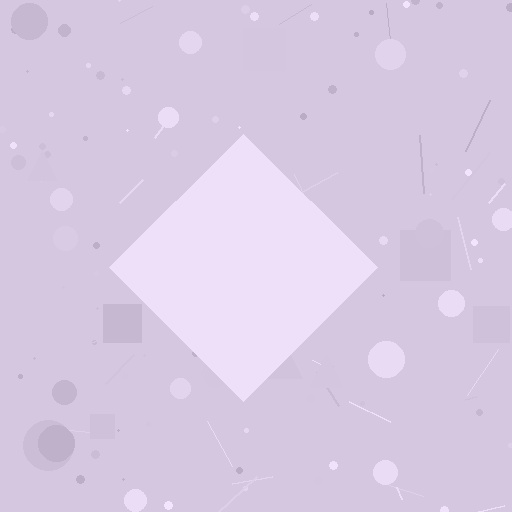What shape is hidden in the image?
A diamond is hidden in the image.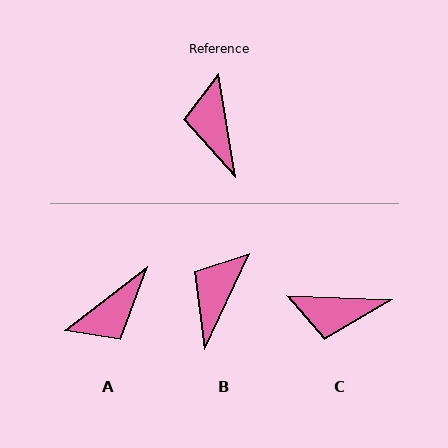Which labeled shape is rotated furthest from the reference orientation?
A, about 118 degrees away.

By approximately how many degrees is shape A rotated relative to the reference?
Approximately 118 degrees counter-clockwise.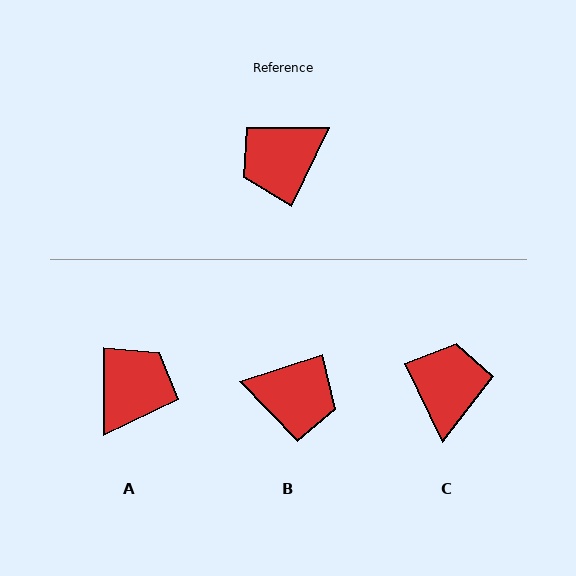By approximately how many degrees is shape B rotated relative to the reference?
Approximately 134 degrees counter-clockwise.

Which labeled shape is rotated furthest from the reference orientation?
A, about 155 degrees away.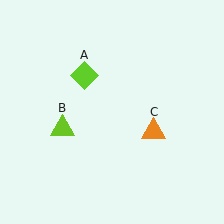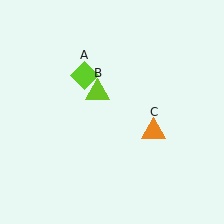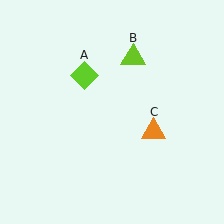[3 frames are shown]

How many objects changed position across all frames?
1 object changed position: lime triangle (object B).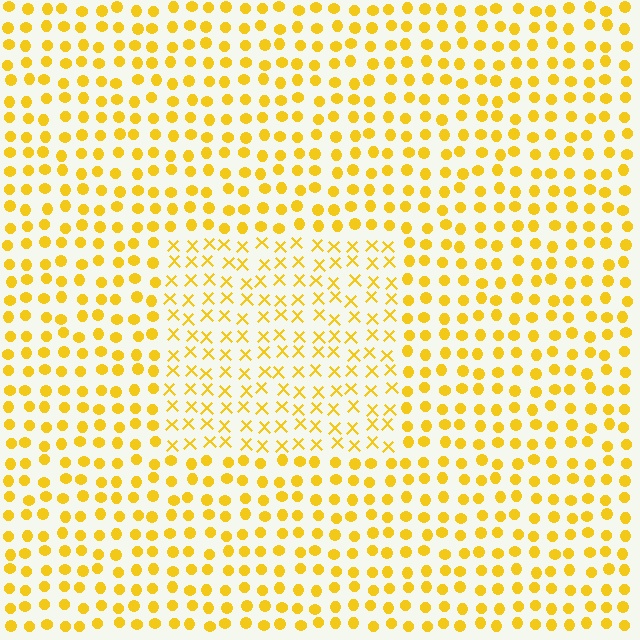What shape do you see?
I see a rectangle.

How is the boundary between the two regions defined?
The boundary is defined by a change in element shape: X marks inside vs. circles outside. All elements share the same color and spacing.